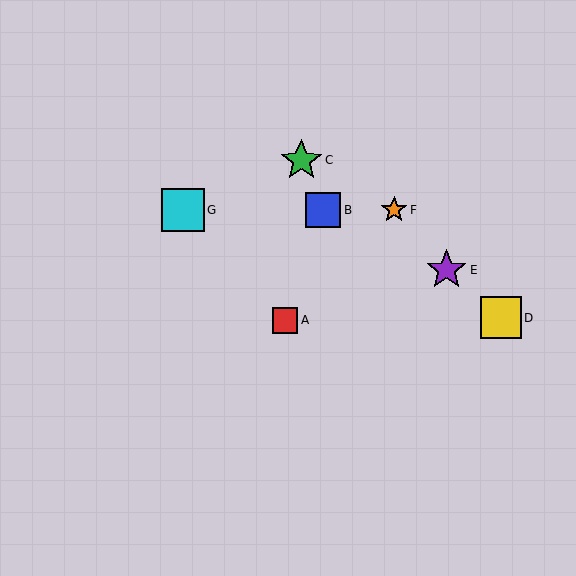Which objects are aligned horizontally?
Objects B, F, G are aligned horizontally.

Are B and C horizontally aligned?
No, B is at y≈210 and C is at y≈160.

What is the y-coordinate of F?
Object F is at y≈210.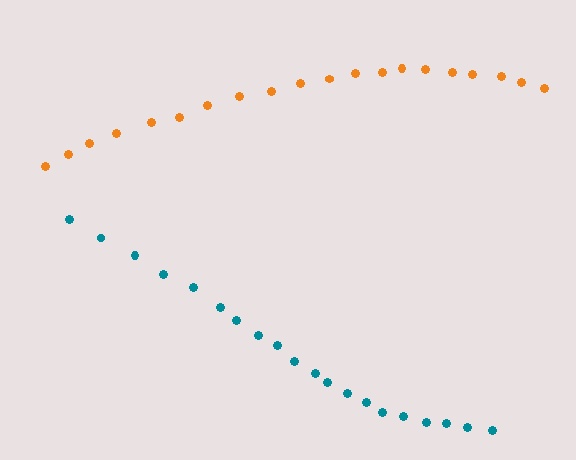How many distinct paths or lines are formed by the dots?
There are 2 distinct paths.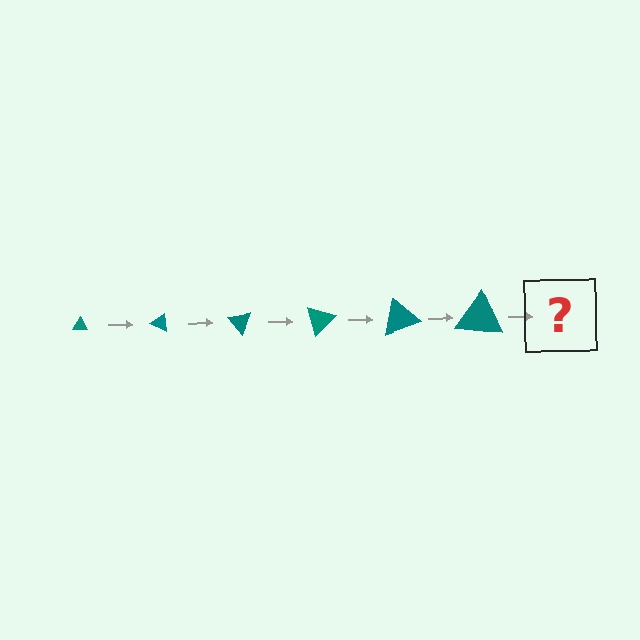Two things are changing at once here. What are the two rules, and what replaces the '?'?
The two rules are that the triangle grows larger each step and it rotates 25 degrees each step. The '?' should be a triangle, larger than the previous one and rotated 150 degrees from the start.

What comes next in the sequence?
The next element should be a triangle, larger than the previous one and rotated 150 degrees from the start.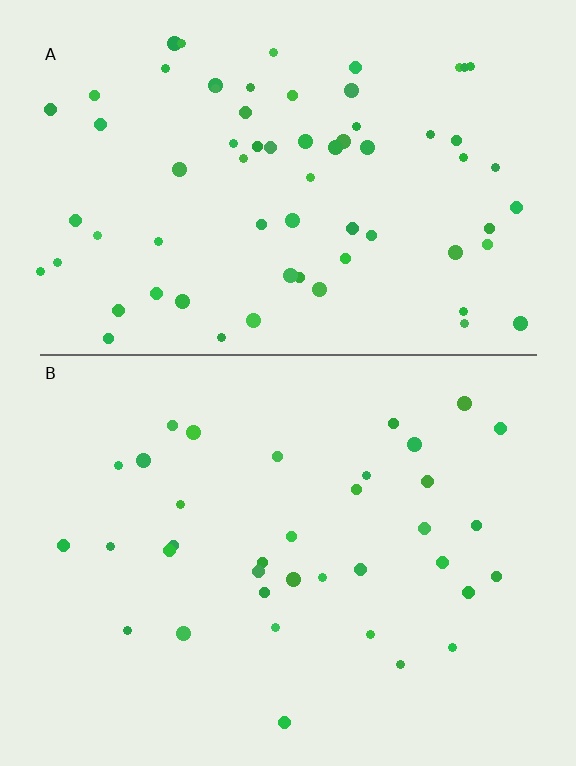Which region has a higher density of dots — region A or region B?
A (the top).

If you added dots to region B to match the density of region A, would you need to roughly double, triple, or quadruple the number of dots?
Approximately double.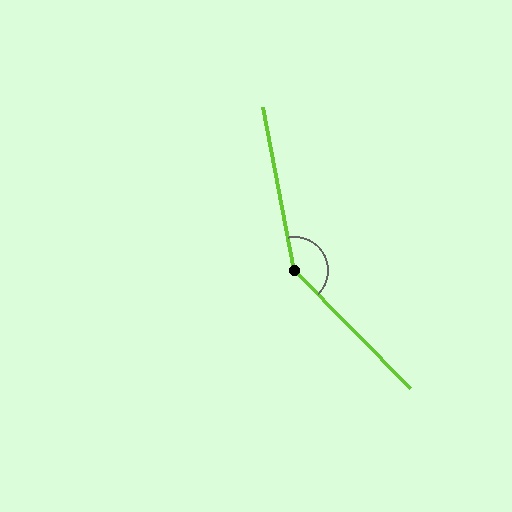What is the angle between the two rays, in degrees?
Approximately 146 degrees.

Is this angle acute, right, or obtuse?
It is obtuse.